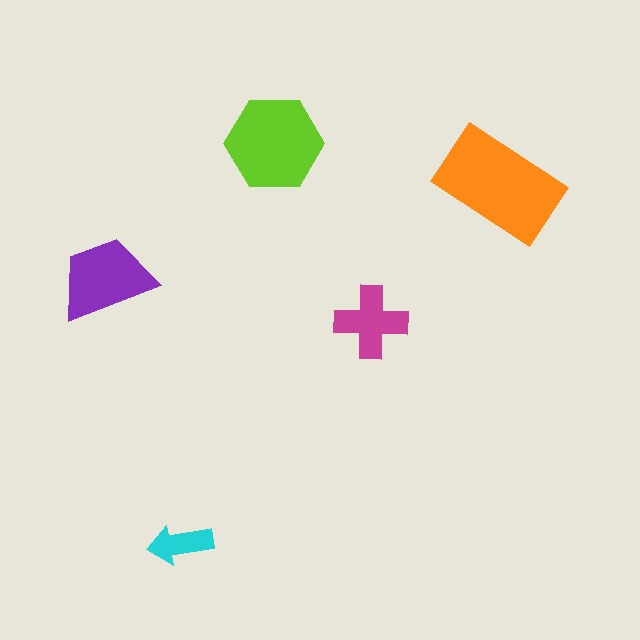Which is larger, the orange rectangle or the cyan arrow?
The orange rectangle.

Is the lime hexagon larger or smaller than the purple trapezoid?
Larger.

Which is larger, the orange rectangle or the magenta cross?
The orange rectangle.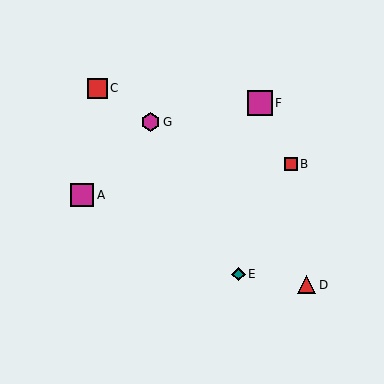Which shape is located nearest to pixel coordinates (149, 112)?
The magenta hexagon (labeled G) at (151, 122) is nearest to that location.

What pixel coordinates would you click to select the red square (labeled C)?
Click at (97, 88) to select the red square C.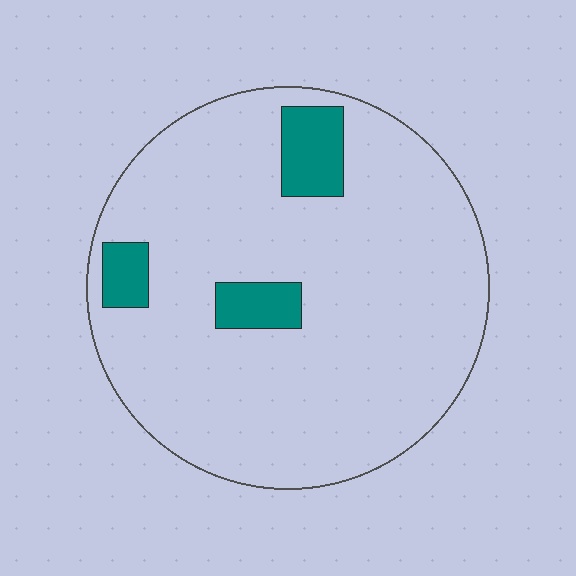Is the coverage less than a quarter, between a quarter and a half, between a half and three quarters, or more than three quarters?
Less than a quarter.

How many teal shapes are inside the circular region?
3.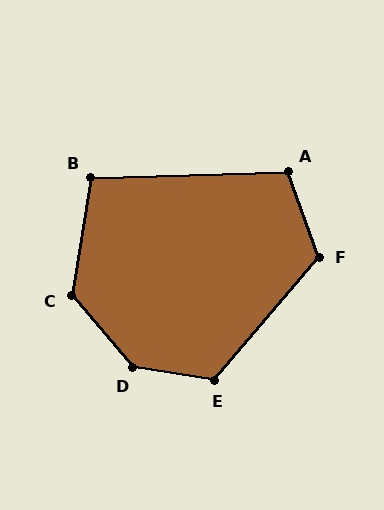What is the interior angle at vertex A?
Approximately 108 degrees (obtuse).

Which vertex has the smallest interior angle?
B, at approximately 101 degrees.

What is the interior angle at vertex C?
Approximately 130 degrees (obtuse).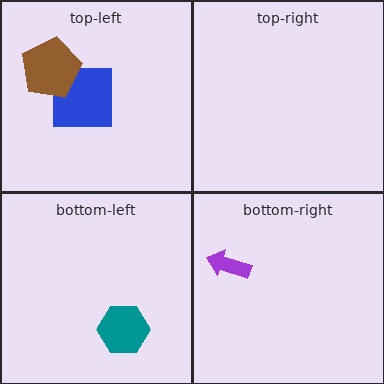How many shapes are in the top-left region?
2.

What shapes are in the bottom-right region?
The purple arrow.